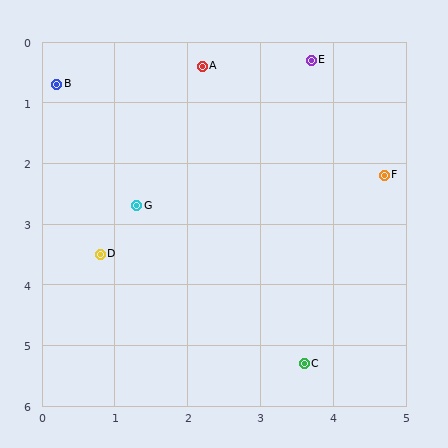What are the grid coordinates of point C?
Point C is at approximately (3.6, 5.3).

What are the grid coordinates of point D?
Point D is at approximately (0.8, 3.5).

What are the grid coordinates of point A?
Point A is at approximately (2.2, 0.4).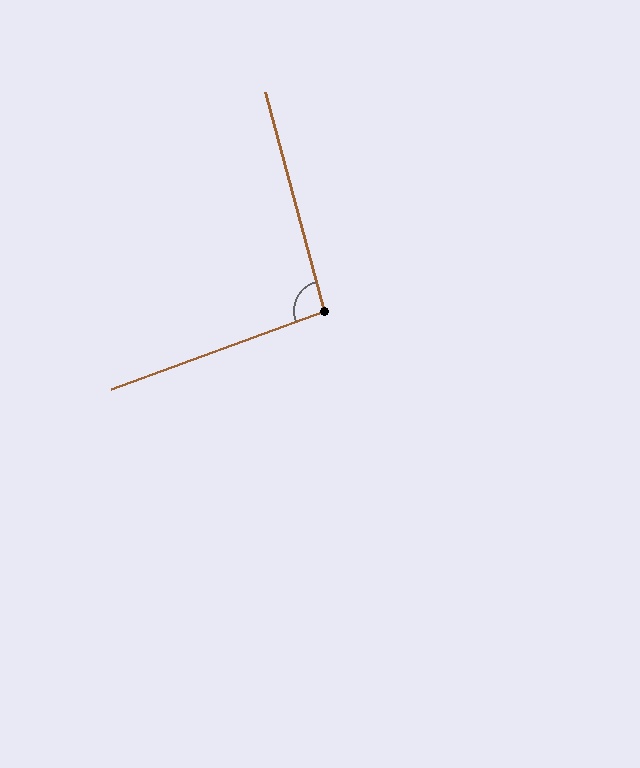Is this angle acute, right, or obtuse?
It is obtuse.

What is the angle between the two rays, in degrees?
Approximately 95 degrees.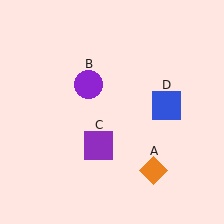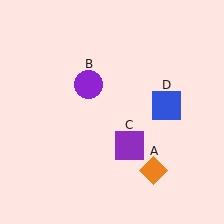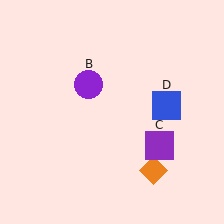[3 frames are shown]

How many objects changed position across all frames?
1 object changed position: purple square (object C).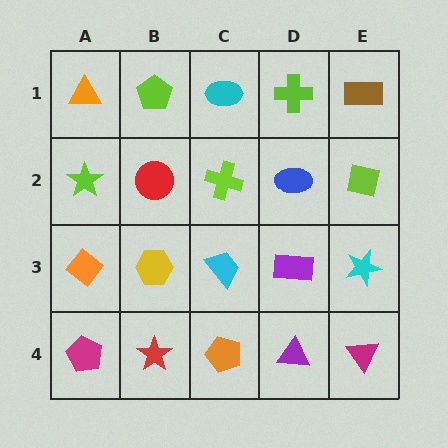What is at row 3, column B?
A yellow hexagon.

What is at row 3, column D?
A purple rectangle.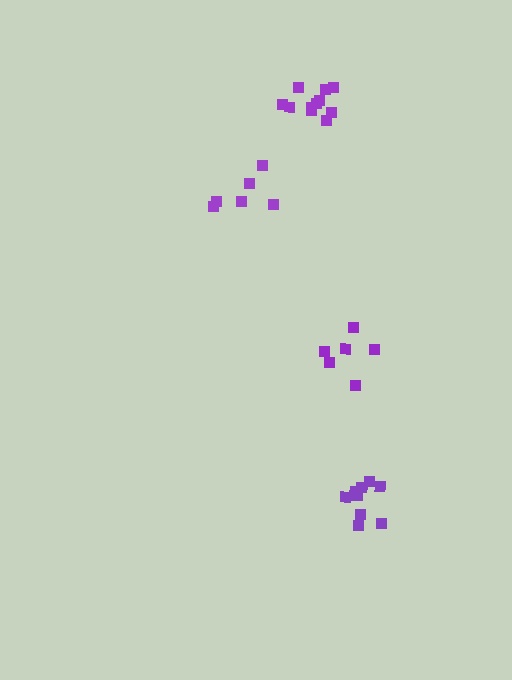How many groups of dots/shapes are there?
There are 4 groups.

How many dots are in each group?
Group 1: 11 dots, Group 2: 6 dots, Group 3: 10 dots, Group 4: 6 dots (33 total).